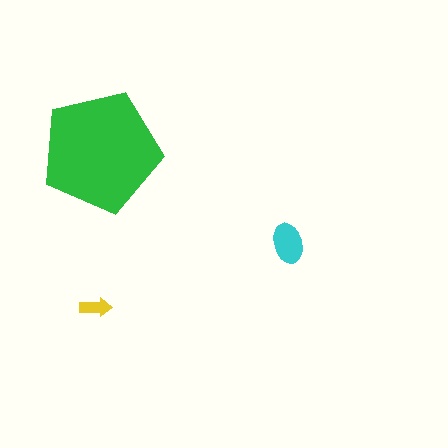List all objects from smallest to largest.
The yellow arrow, the cyan ellipse, the green pentagon.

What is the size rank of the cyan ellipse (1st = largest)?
2nd.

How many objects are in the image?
There are 3 objects in the image.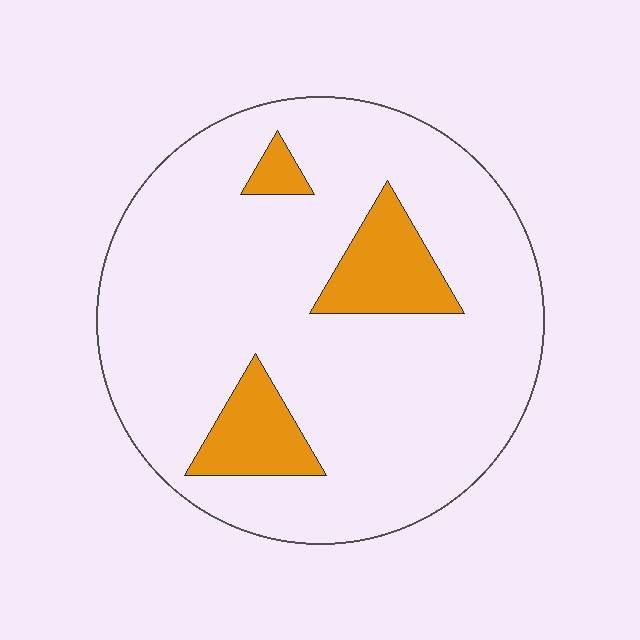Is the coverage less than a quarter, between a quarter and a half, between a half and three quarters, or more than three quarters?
Less than a quarter.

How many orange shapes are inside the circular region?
3.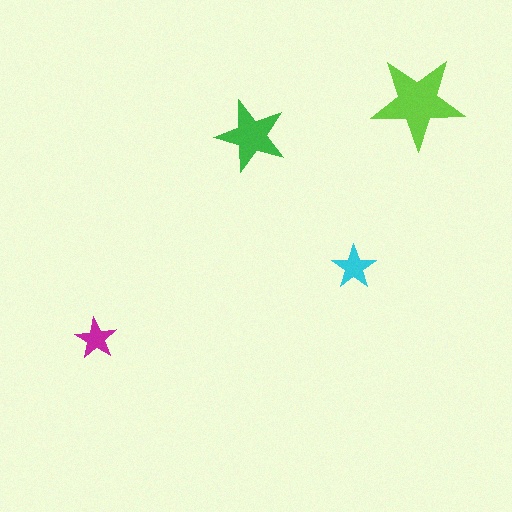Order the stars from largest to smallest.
the lime one, the green one, the cyan one, the magenta one.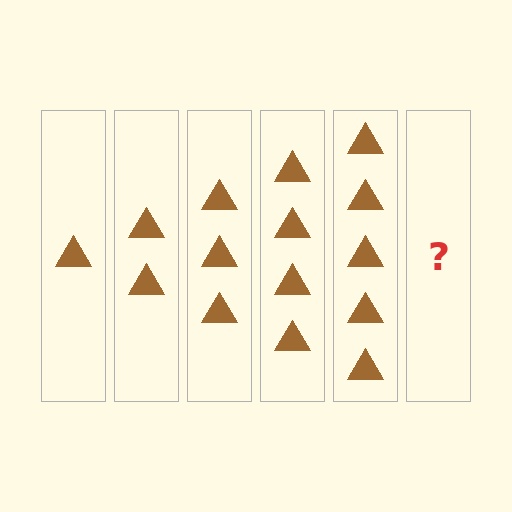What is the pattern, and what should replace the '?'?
The pattern is that each step adds one more triangle. The '?' should be 6 triangles.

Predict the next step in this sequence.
The next step is 6 triangles.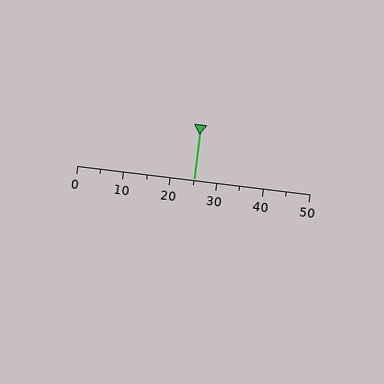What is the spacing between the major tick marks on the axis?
The major ticks are spaced 10 apart.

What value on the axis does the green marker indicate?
The marker indicates approximately 25.